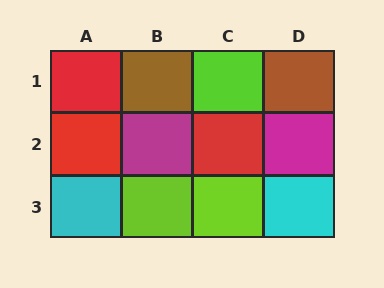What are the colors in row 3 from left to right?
Cyan, lime, lime, cyan.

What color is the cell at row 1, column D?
Brown.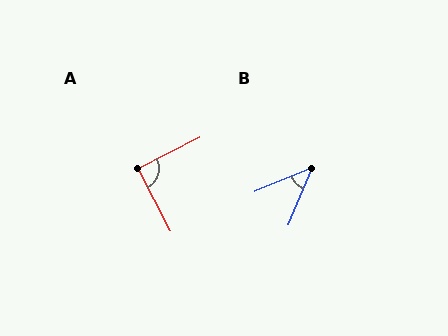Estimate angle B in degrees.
Approximately 45 degrees.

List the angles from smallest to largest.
B (45°), A (89°).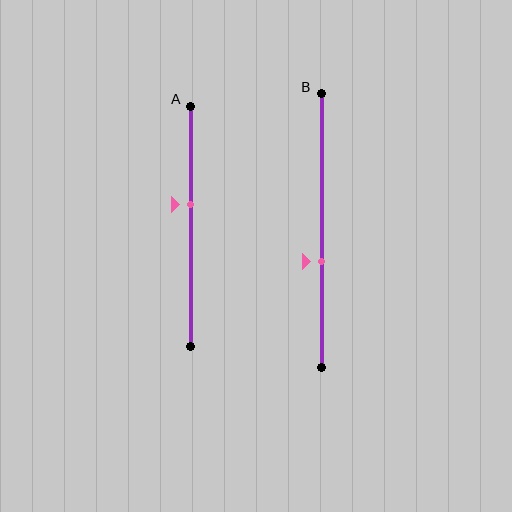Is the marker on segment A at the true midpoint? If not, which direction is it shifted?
No, the marker on segment A is shifted upward by about 9% of the segment length.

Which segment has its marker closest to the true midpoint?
Segment A has its marker closest to the true midpoint.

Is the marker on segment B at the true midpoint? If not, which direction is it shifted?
No, the marker on segment B is shifted downward by about 11% of the segment length.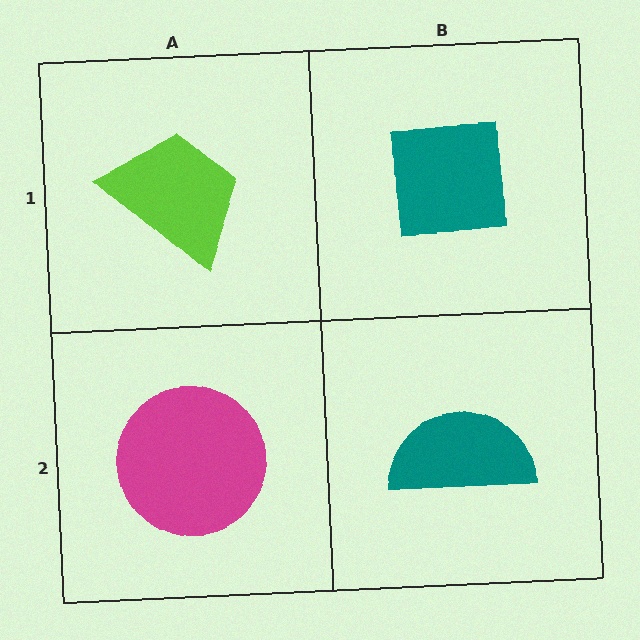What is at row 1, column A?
A lime trapezoid.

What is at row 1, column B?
A teal square.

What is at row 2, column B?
A teal semicircle.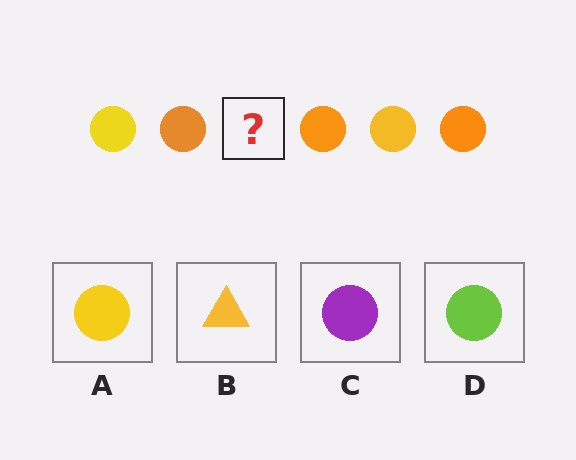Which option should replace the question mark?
Option A.